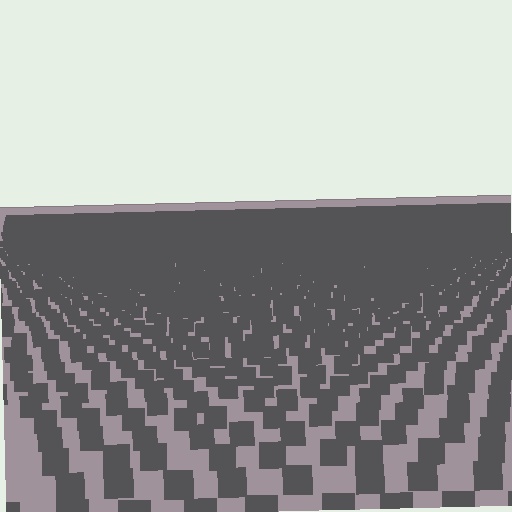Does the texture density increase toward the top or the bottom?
Density increases toward the top.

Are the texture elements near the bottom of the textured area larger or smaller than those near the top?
Larger. Near the bottom, elements are closer to the viewer and appear at a bigger on-screen size.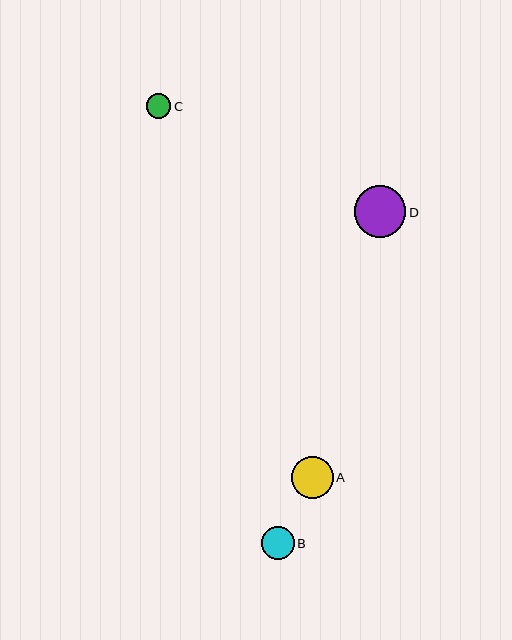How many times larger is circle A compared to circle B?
Circle A is approximately 1.3 times the size of circle B.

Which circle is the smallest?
Circle C is the smallest with a size of approximately 24 pixels.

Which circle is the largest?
Circle D is the largest with a size of approximately 52 pixels.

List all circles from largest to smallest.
From largest to smallest: D, A, B, C.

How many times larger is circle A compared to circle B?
Circle A is approximately 1.3 times the size of circle B.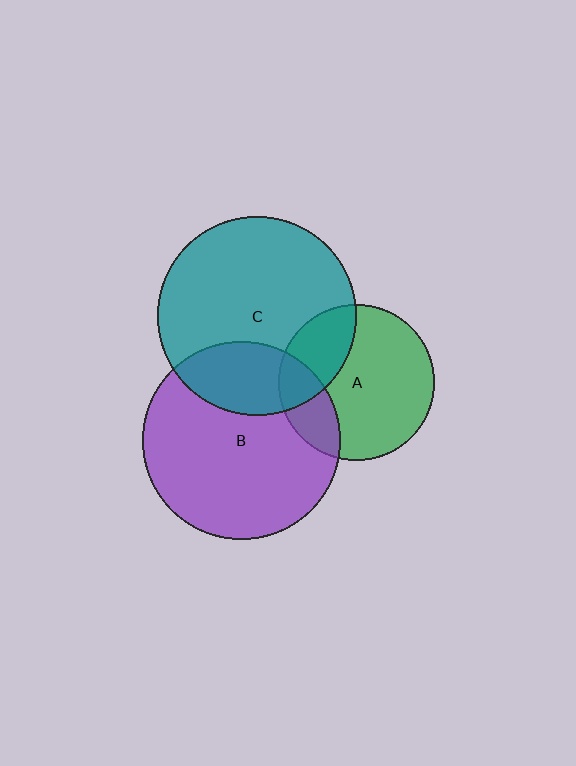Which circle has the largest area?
Circle C (teal).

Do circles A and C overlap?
Yes.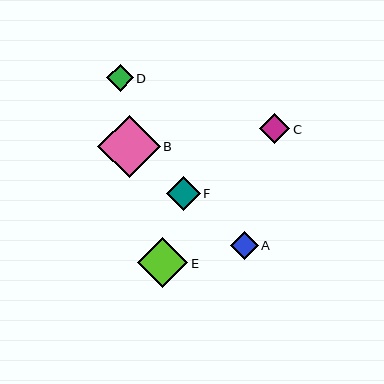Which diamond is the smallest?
Diamond D is the smallest with a size of approximately 27 pixels.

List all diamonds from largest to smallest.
From largest to smallest: B, E, F, C, A, D.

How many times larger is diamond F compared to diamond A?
Diamond F is approximately 1.2 times the size of diamond A.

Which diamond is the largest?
Diamond B is the largest with a size of approximately 62 pixels.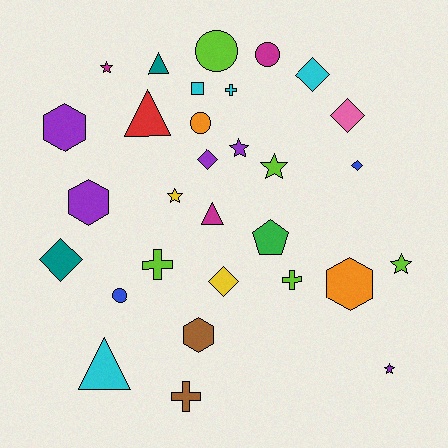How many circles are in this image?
There are 4 circles.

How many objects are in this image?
There are 30 objects.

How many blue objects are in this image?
There are 2 blue objects.